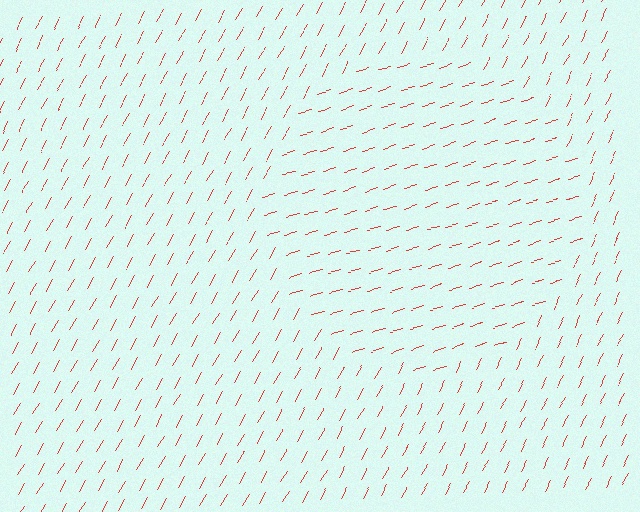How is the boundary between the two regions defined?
The boundary is defined purely by a change in line orientation (approximately 45 degrees difference). All lines are the same color and thickness.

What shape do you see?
I see a circle.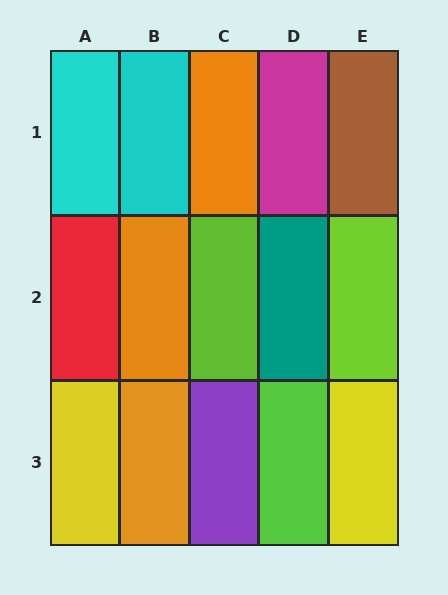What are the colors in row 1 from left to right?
Cyan, cyan, orange, magenta, brown.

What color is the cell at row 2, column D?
Teal.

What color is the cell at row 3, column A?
Yellow.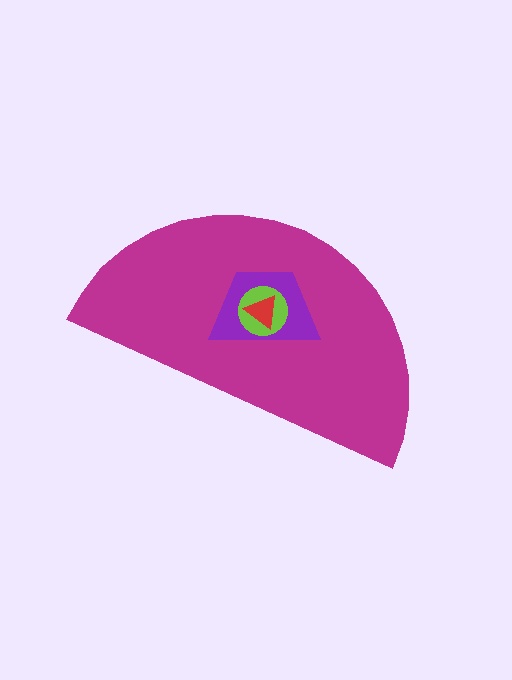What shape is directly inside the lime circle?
The red triangle.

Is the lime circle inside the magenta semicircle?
Yes.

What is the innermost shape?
The red triangle.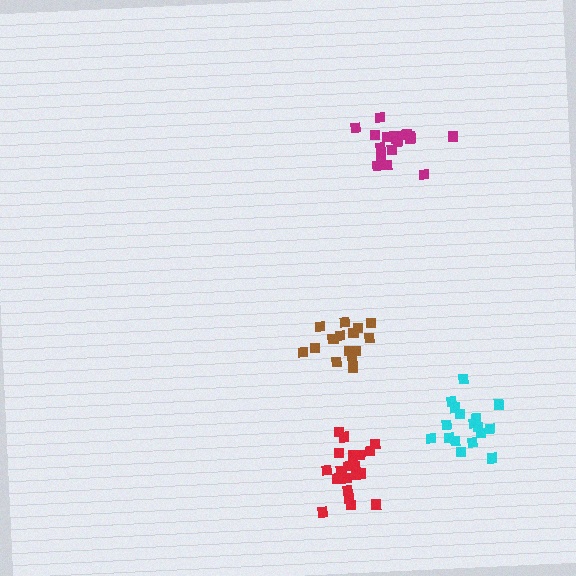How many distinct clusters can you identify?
There are 4 distinct clusters.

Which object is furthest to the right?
The cyan cluster is rightmost.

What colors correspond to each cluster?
The clusters are colored: brown, magenta, red, cyan.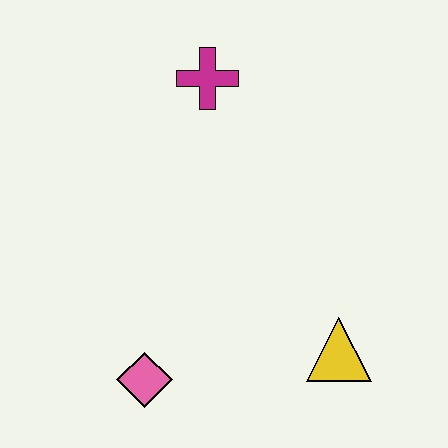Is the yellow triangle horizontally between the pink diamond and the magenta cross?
No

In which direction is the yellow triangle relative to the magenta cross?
The yellow triangle is below the magenta cross.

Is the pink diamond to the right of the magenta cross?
No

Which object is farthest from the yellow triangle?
The magenta cross is farthest from the yellow triangle.